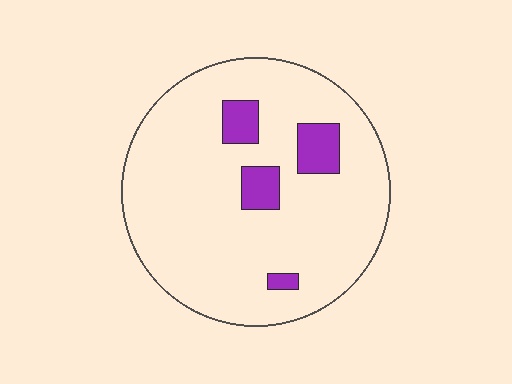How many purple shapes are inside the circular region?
4.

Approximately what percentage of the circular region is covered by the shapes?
Approximately 10%.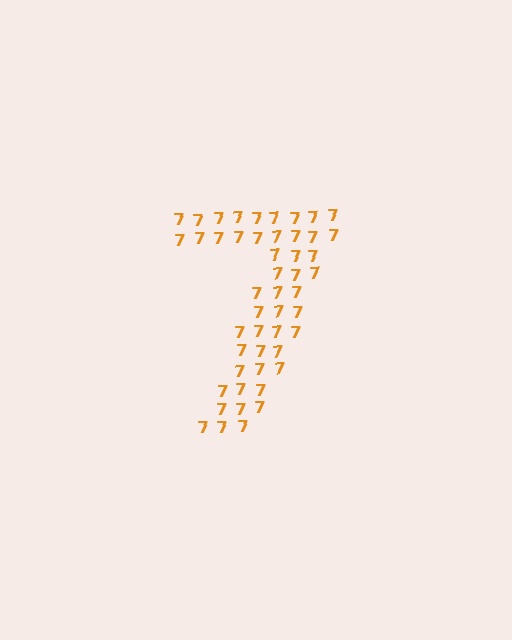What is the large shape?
The large shape is the digit 7.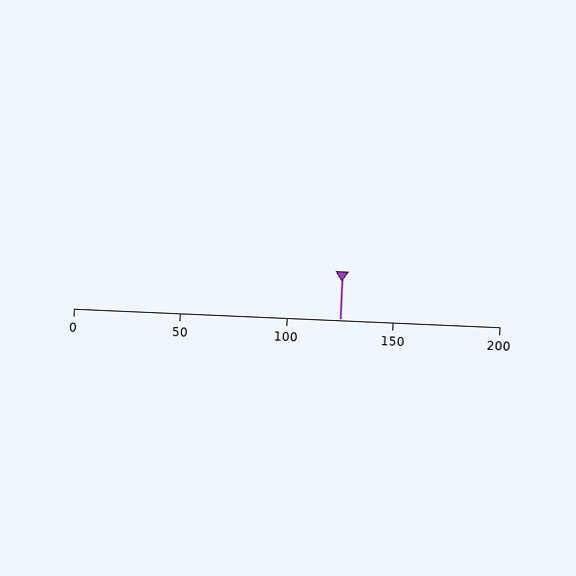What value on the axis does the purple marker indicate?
The marker indicates approximately 125.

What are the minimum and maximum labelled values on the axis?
The axis runs from 0 to 200.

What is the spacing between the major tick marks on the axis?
The major ticks are spaced 50 apart.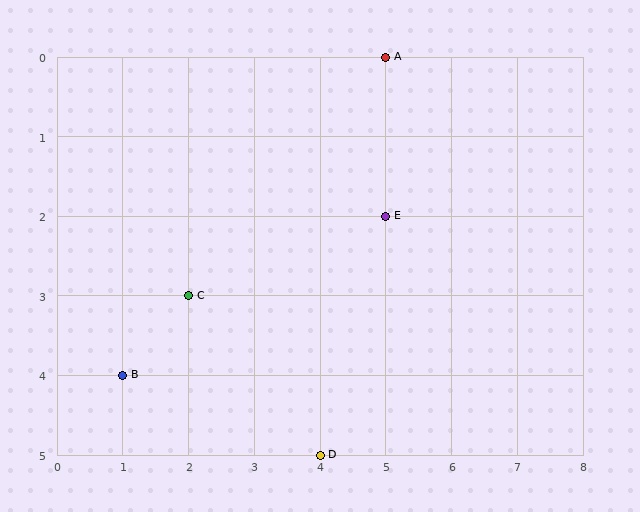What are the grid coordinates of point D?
Point D is at grid coordinates (4, 5).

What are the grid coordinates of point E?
Point E is at grid coordinates (5, 2).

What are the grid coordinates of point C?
Point C is at grid coordinates (2, 3).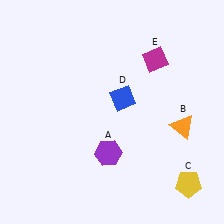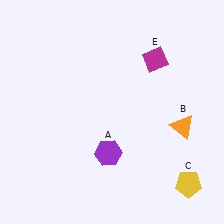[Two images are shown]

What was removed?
The blue diamond (D) was removed in Image 2.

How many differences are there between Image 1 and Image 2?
There is 1 difference between the two images.